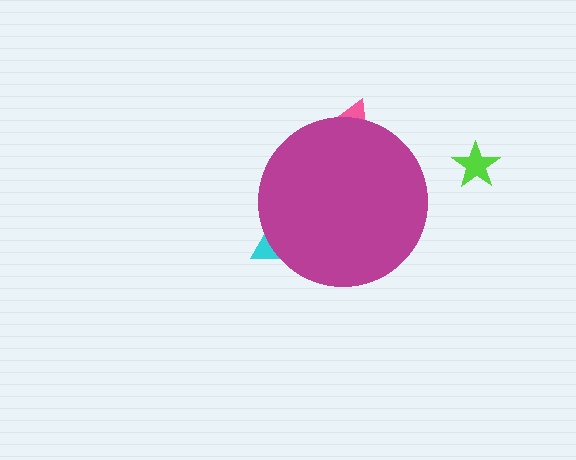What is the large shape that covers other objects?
A magenta circle.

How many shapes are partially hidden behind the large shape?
2 shapes are partially hidden.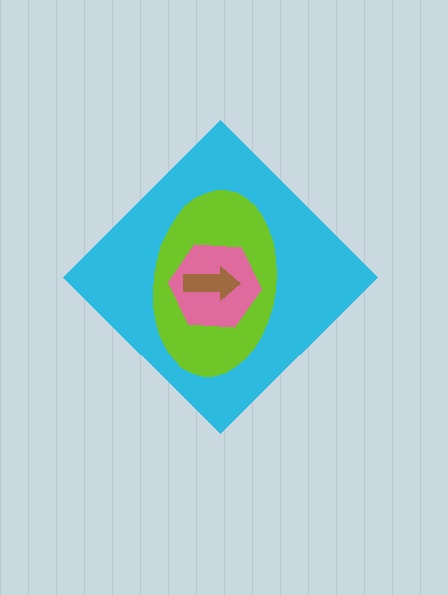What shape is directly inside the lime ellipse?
The pink hexagon.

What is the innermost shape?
The brown arrow.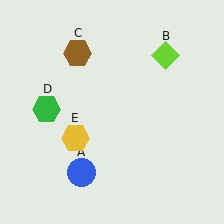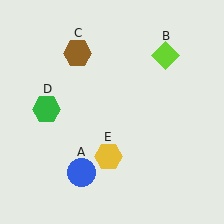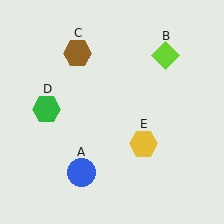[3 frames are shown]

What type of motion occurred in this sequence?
The yellow hexagon (object E) rotated counterclockwise around the center of the scene.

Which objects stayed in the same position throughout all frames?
Blue circle (object A) and lime diamond (object B) and brown hexagon (object C) and green hexagon (object D) remained stationary.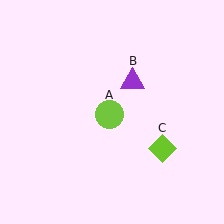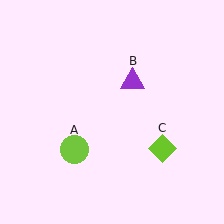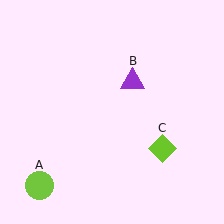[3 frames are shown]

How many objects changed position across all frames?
1 object changed position: lime circle (object A).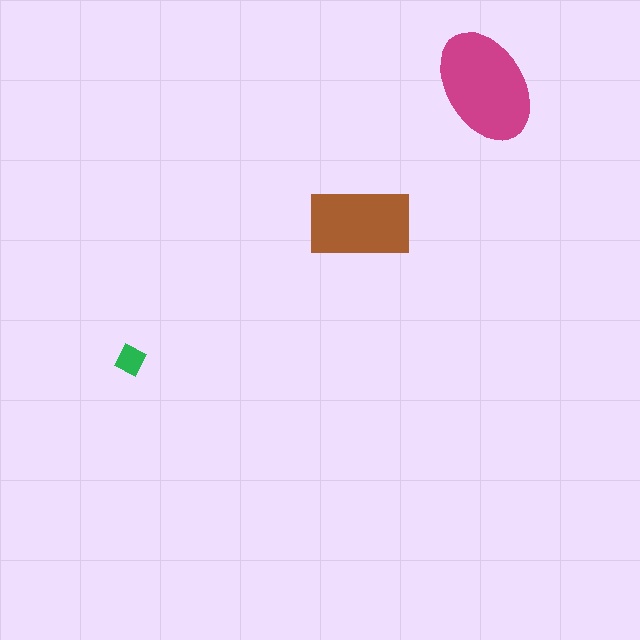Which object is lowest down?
The green diamond is bottommost.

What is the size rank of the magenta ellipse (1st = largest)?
1st.